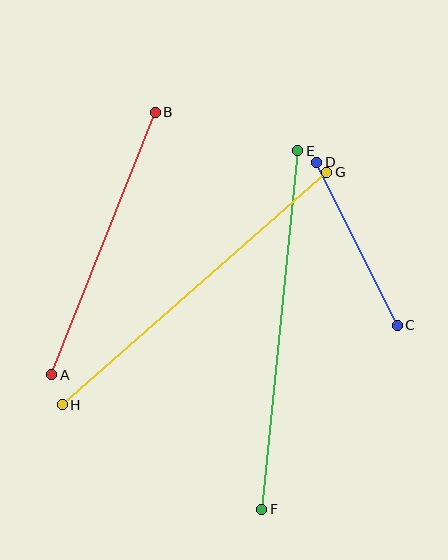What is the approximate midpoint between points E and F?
The midpoint is at approximately (280, 330) pixels.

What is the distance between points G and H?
The distance is approximately 352 pixels.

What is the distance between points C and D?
The distance is approximately 182 pixels.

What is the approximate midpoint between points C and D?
The midpoint is at approximately (357, 244) pixels.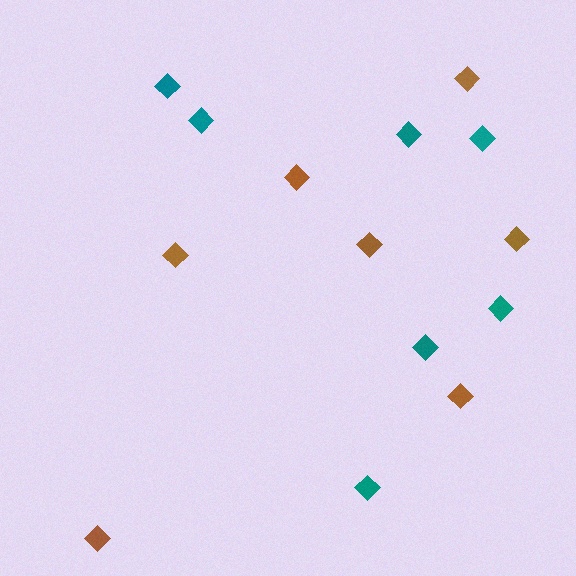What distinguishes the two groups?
There are 2 groups: one group of teal diamonds (7) and one group of brown diamonds (7).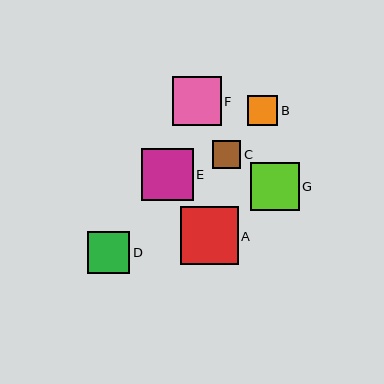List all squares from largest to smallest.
From largest to smallest: A, E, F, G, D, B, C.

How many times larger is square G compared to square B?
Square G is approximately 1.6 times the size of square B.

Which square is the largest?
Square A is the largest with a size of approximately 57 pixels.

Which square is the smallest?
Square C is the smallest with a size of approximately 28 pixels.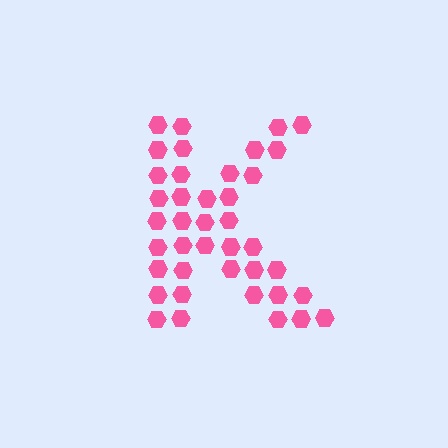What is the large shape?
The large shape is the letter K.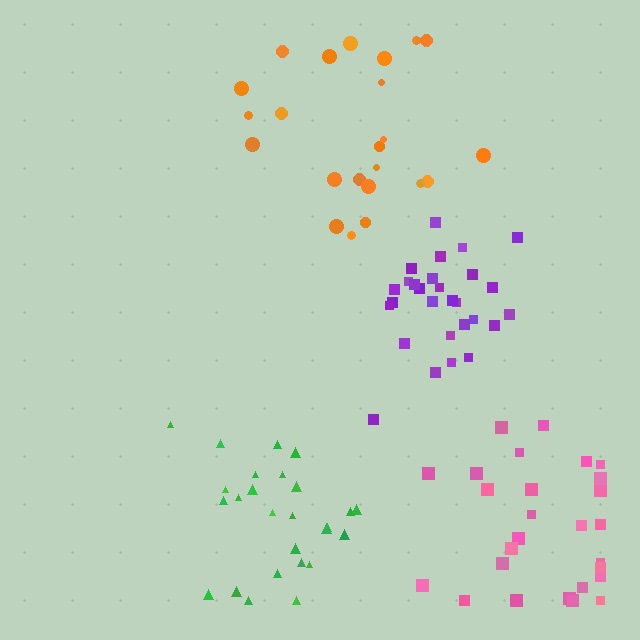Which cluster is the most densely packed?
Purple.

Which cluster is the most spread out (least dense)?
Pink.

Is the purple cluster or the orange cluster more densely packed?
Purple.